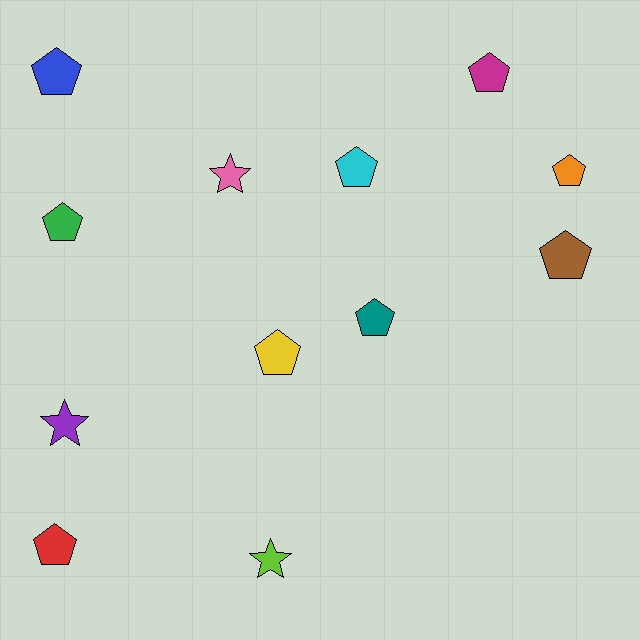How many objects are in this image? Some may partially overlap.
There are 12 objects.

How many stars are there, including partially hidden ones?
There are 3 stars.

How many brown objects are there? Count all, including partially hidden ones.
There is 1 brown object.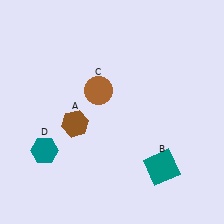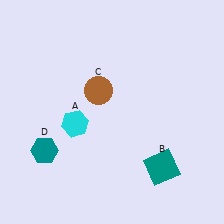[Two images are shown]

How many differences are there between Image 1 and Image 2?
There is 1 difference between the two images.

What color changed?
The hexagon (A) changed from brown in Image 1 to cyan in Image 2.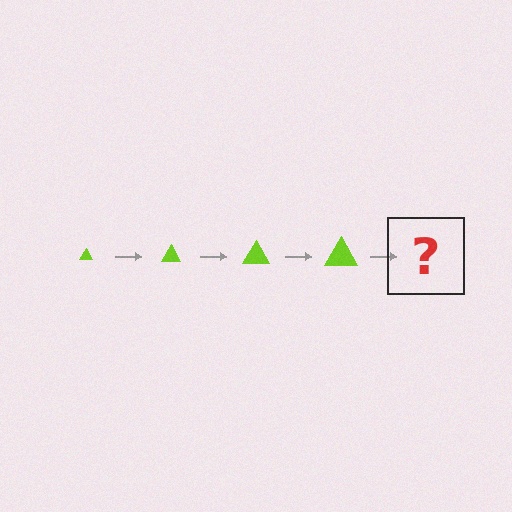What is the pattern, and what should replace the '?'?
The pattern is that the triangle gets progressively larger each step. The '?' should be a lime triangle, larger than the previous one.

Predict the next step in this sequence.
The next step is a lime triangle, larger than the previous one.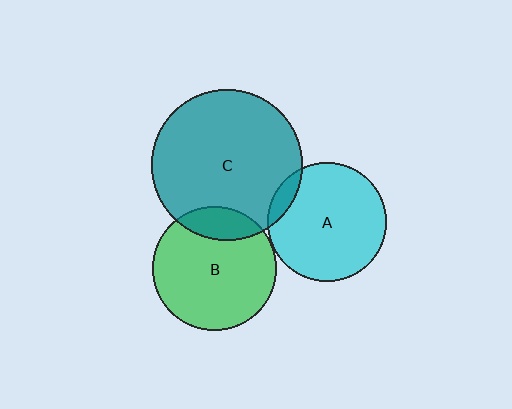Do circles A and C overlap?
Yes.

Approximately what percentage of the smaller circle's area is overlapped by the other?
Approximately 10%.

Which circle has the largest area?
Circle C (teal).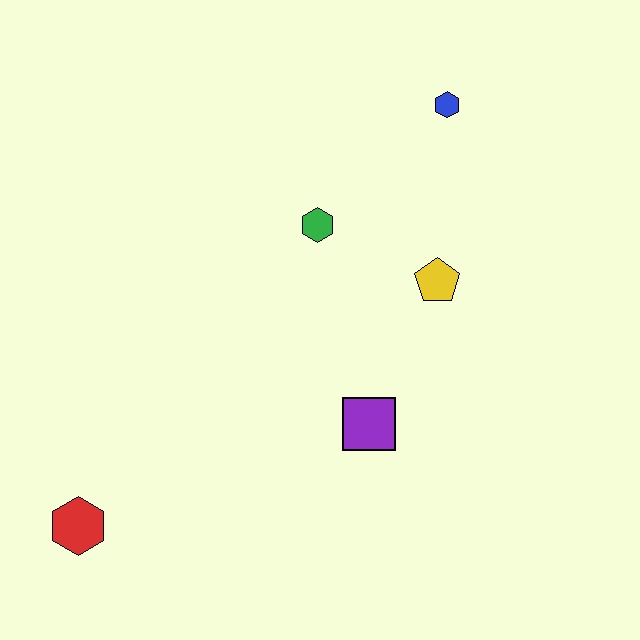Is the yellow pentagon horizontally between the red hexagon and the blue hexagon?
Yes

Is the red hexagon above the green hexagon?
No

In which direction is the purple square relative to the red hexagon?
The purple square is to the right of the red hexagon.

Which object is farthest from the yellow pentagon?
The red hexagon is farthest from the yellow pentagon.